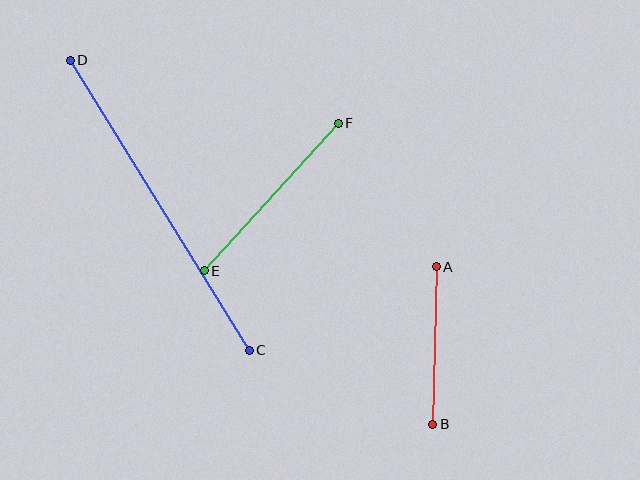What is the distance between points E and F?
The distance is approximately 199 pixels.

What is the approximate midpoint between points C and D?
The midpoint is at approximately (160, 205) pixels.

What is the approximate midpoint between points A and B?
The midpoint is at approximately (434, 346) pixels.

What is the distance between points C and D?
The distance is approximately 341 pixels.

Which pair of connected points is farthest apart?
Points C and D are farthest apart.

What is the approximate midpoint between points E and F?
The midpoint is at approximately (271, 197) pixels.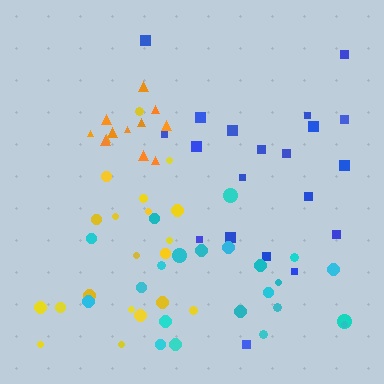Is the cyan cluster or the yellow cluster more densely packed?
Cyan.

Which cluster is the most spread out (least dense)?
Blue.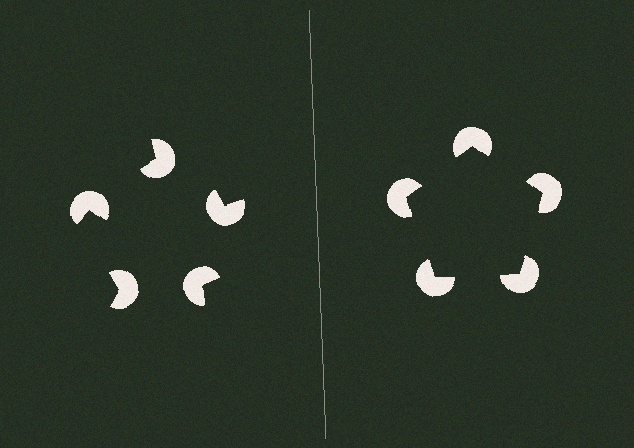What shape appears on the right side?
An illusory pentagon.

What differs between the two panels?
The pac-man discs are positioned identically on both sides; only the wedge orientations differ. On the right they align to a pentagon; on the left they are misaligned.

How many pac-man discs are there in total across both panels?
10 — 5 on each side.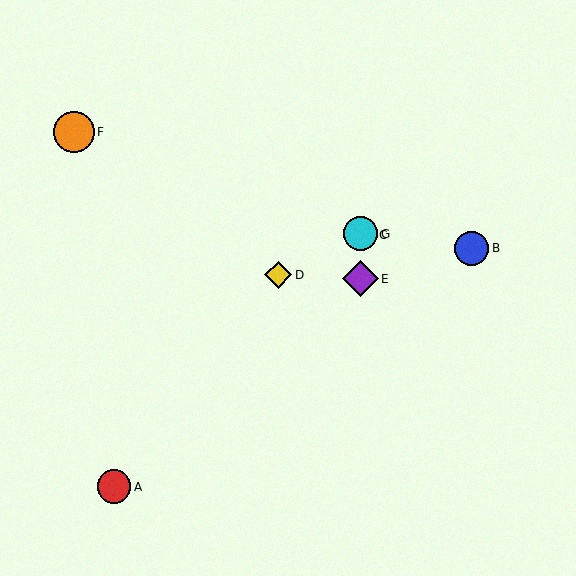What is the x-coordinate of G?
Object G is at x≈361.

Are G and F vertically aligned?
No, G is at x≈361 and F is at x≈74.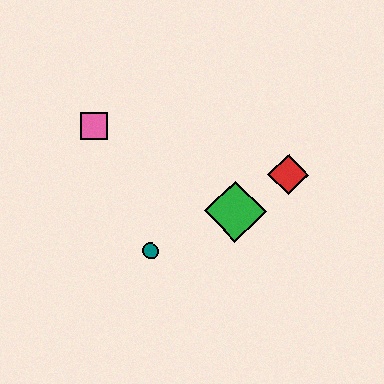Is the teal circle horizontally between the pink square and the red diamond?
Yes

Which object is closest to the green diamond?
The red diamond is closest to the green diamond.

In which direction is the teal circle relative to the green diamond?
The teal circle is to the left of the green diamond.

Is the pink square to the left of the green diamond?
Yes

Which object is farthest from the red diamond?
The pink square is farthest from the red diamond.